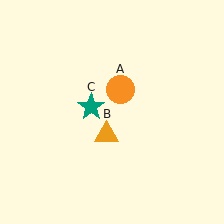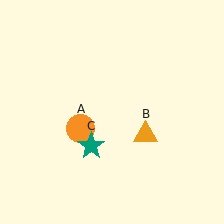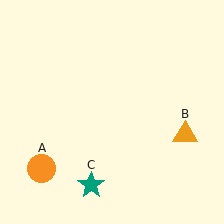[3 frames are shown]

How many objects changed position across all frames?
3 objects changed position: orange circle (object A), orange triangle (object B), teal star (object C).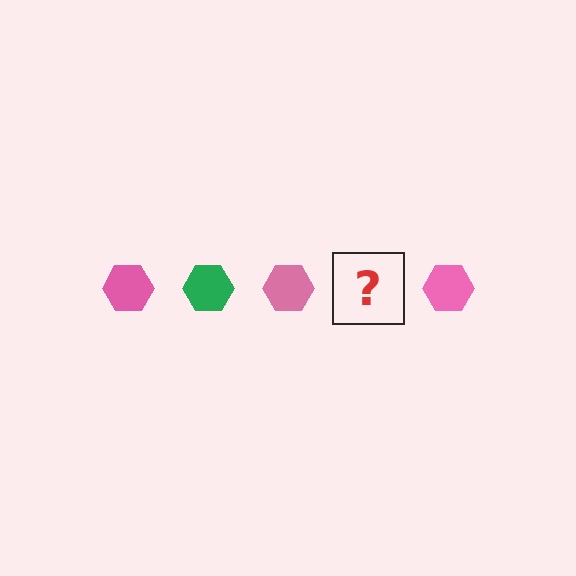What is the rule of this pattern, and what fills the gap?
The rule is that the pattern cycles through pink, green hexagons. The gap should be filled with a green hexagon.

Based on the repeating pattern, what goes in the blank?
The blank should be a green hexagon.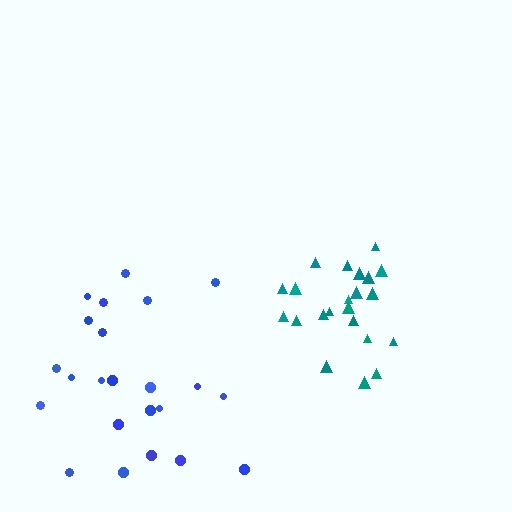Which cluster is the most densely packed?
Teal.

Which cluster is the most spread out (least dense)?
Blue.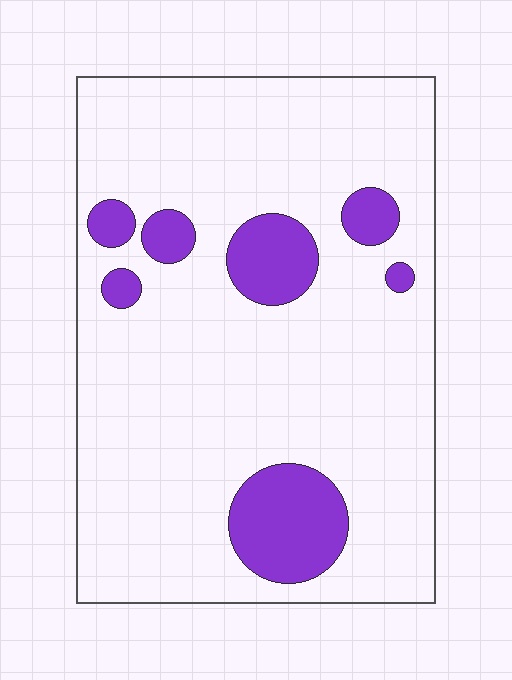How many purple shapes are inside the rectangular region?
7.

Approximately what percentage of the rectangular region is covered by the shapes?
Approximately 15%.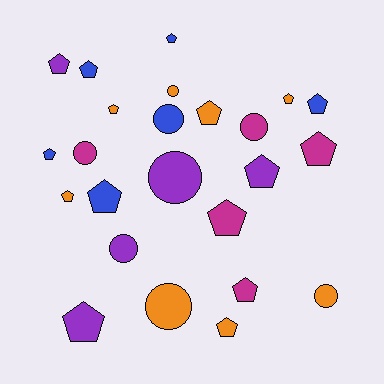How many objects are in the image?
There are 24 objects.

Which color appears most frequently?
Orange, with 8 objects.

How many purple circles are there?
There are 2 purple circles.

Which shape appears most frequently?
Pentagon, with 16 objects.